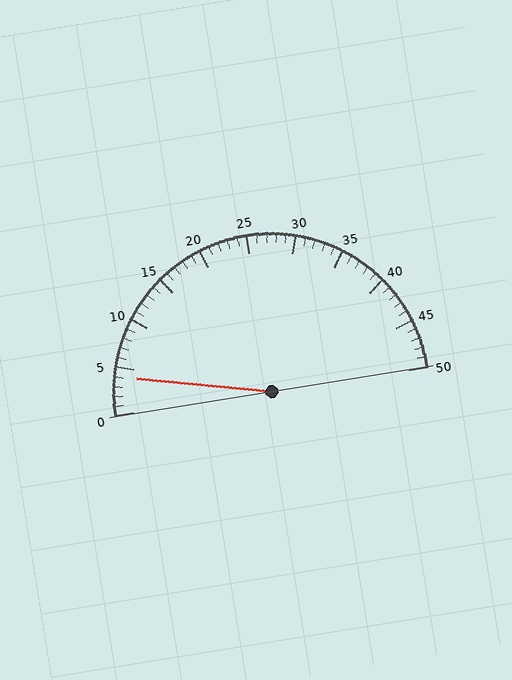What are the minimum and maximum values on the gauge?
The gauge ranges from 0 to 50.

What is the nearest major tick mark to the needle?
The nearest major tick mark is 5.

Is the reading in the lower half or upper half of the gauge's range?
The reading is in the lower half of the range (0 to 50).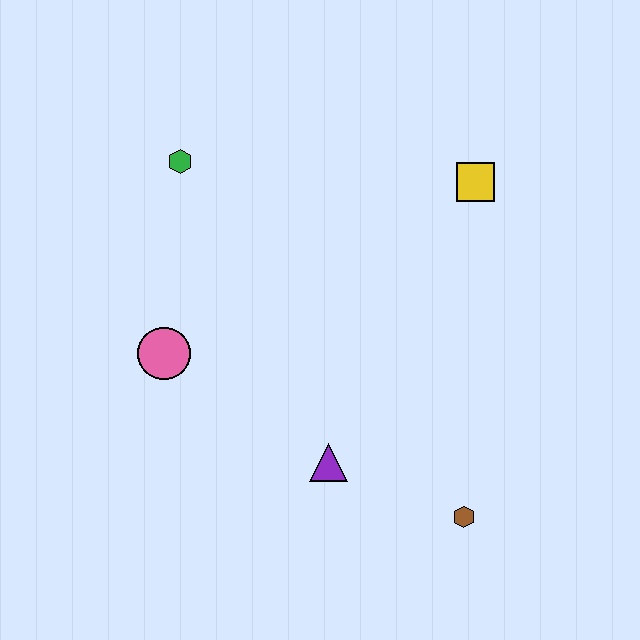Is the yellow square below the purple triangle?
No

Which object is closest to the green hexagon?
The pink circle is closest to the green hexagon.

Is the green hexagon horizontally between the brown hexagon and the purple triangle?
No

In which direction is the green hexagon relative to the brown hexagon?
The green hexagon is above the brown hexagon.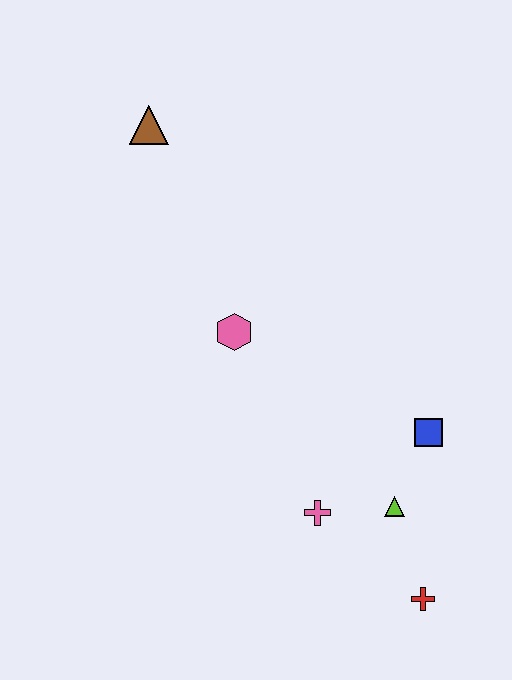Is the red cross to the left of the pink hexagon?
No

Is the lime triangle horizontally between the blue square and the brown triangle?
Yes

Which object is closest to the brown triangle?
The pink hexagon is closest to the brown triangle.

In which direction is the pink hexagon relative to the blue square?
The pink hexagon is to the left of the blue square.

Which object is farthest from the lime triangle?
The brown triangle is farthest from the lime triangle.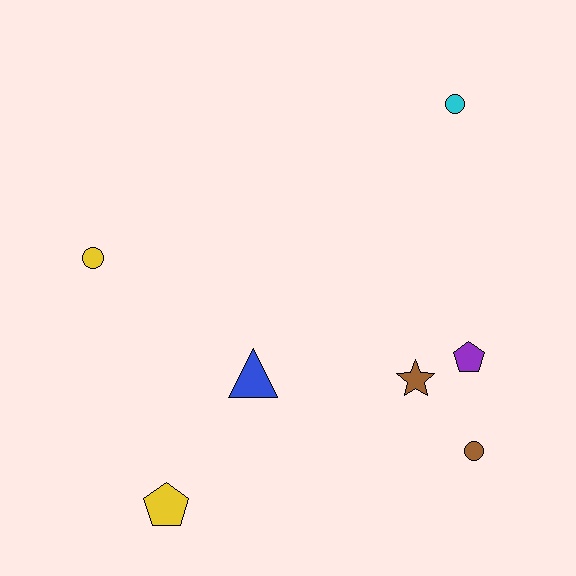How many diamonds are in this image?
There are no diamonds.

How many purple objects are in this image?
There is 1 purple object.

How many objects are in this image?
There are 7 objects.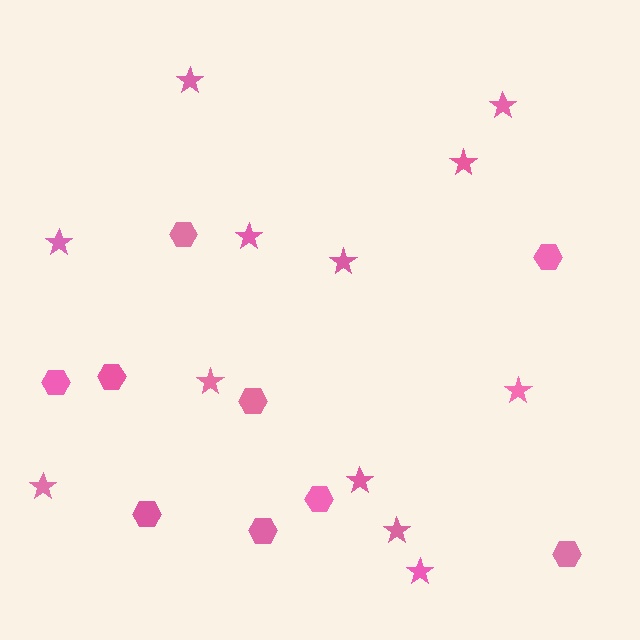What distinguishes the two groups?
There are 2 groups: one group of hexagons (9) and one group of stars (12).